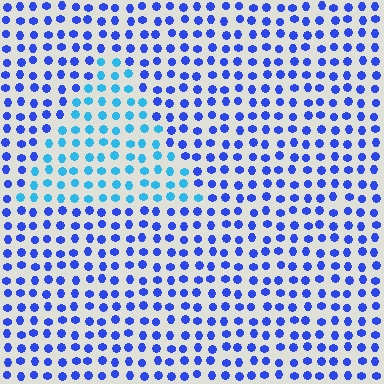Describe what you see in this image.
The image is filled with small blue elements in a uniform arrangement. A triangle-shaped region is visible where the elements are tinted to a slightly different hue, forming a subtle color boundary.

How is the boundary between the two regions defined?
The boundary is defined purely by a slight shift in hue (about 37 degrees). Spacing, size, and orientation are identical on both sides.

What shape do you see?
I see a triangle.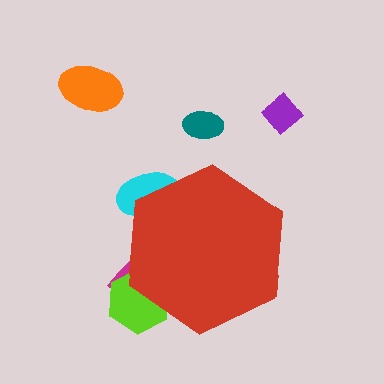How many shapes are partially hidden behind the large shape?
3 shapes are partially hidden.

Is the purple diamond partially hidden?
No, the purple diamond is fully visible.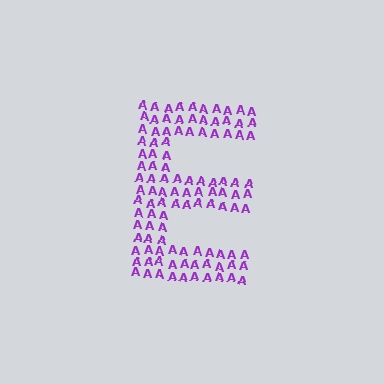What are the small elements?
The small elements are letter A's.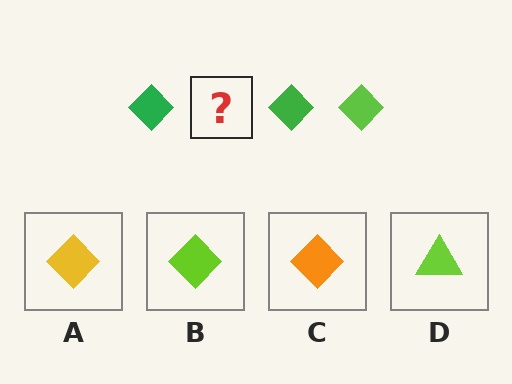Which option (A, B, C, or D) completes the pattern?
B.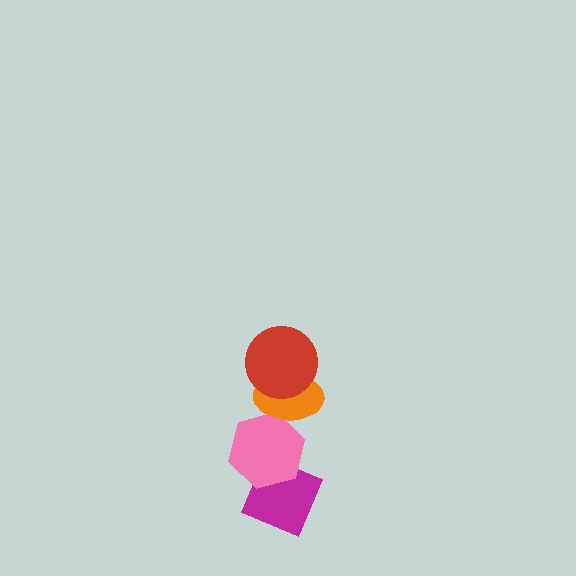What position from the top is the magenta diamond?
The magenta diamond is 4th from the top.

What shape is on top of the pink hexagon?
The orange ellipse is on top of the pink hexagon.